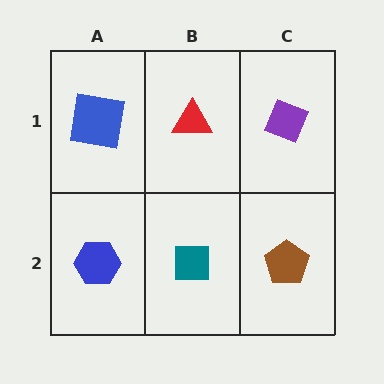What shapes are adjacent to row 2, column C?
A purple diamond (row 1, column C), a teal square (row 2, column B).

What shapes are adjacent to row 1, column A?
A blue hexagon (row 2, column A), a red triangle (row 1, column B).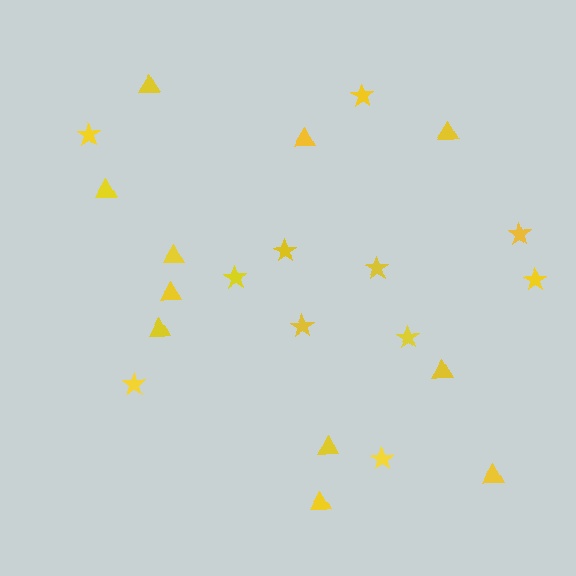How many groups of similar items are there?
There are 2 groups: one group of triangles (11) and one group of stars (11).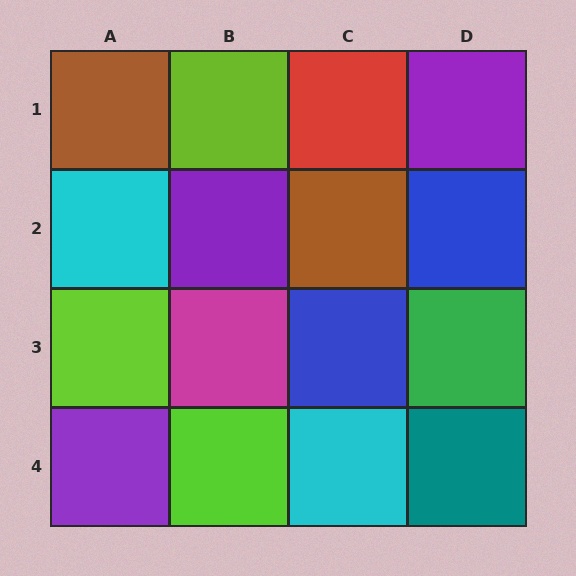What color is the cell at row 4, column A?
Purple.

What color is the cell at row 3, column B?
Magenta.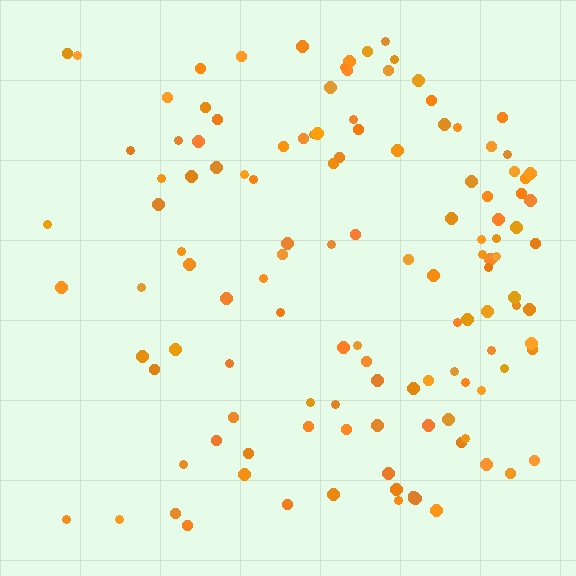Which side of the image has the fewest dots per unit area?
The left.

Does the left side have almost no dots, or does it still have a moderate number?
Still a moderate number, just noticeably fewer than the right.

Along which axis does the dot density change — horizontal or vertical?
Horizontal.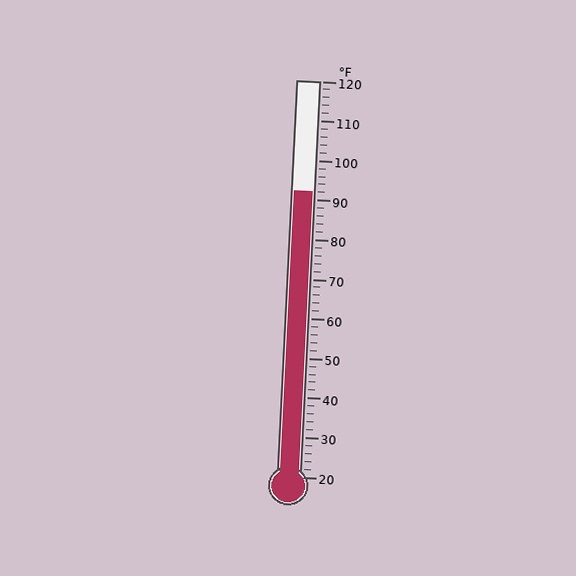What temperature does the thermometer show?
The thermometer shows approximately 92°F.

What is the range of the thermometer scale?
The thermometer scale ranges from 20°F to 120°F.